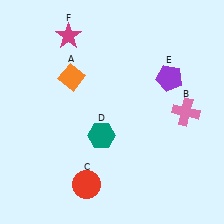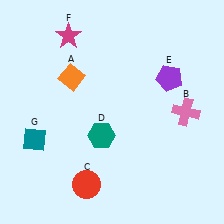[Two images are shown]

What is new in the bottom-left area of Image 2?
A teal diamond (G) was added in the bottom-left area of Image 2.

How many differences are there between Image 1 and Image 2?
There is 1 difference between the two images.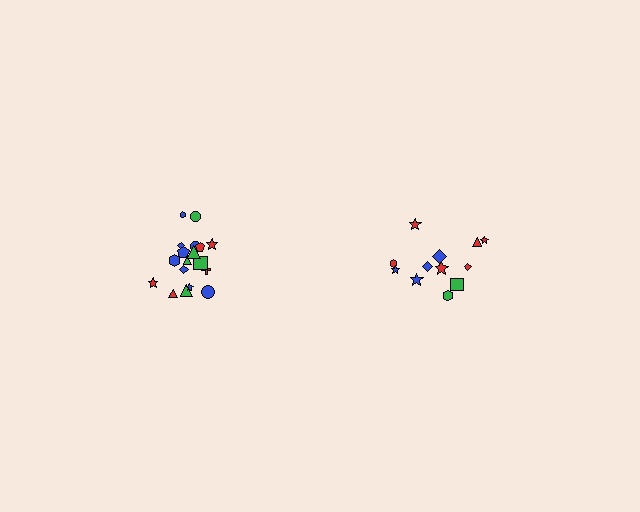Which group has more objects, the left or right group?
The left group.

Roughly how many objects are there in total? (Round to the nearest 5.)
Roughly 30 objects in total.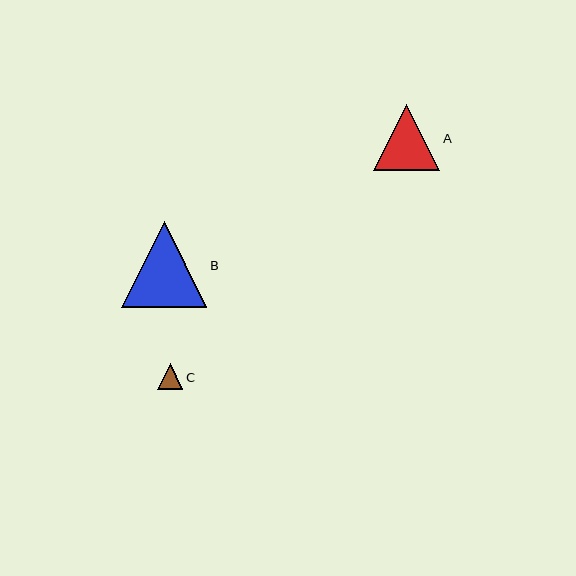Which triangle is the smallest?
Triangle C is the smallest with a size of approximately 25 pixels.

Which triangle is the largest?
Triangle B is the largest with a size of approximately 86 pixels.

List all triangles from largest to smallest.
From largest to smallest: B, A, C.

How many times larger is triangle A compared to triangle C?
Triangle A is approximately 2.6 times the size of triangle C.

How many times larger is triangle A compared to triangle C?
Triangle A is approximately 2.6 times the size of triangle C.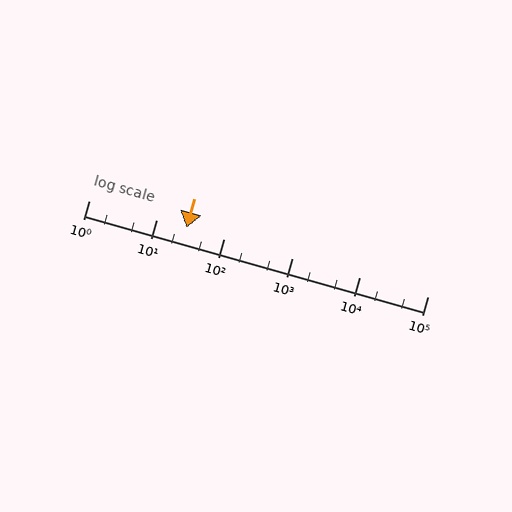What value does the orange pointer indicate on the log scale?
The pointer indicates approximately 28.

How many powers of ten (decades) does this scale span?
The scale spans 5 decades, from 1 to 100000.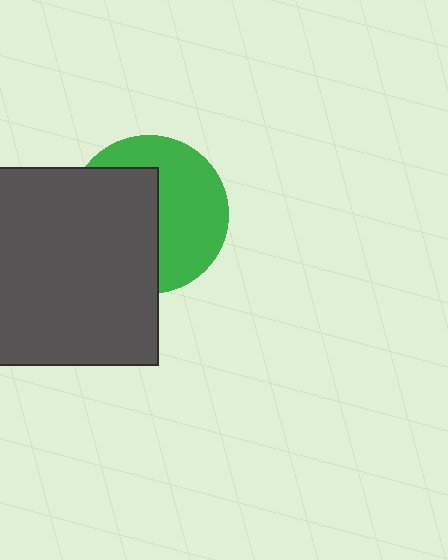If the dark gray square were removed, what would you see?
You would see the complete green circle.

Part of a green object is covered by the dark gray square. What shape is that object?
It is a circle.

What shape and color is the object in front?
The object in front is a dark gray square.